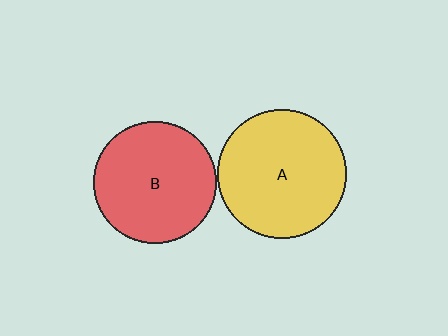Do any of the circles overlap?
No, none of the circles overlap.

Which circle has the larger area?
Circle A (yellow).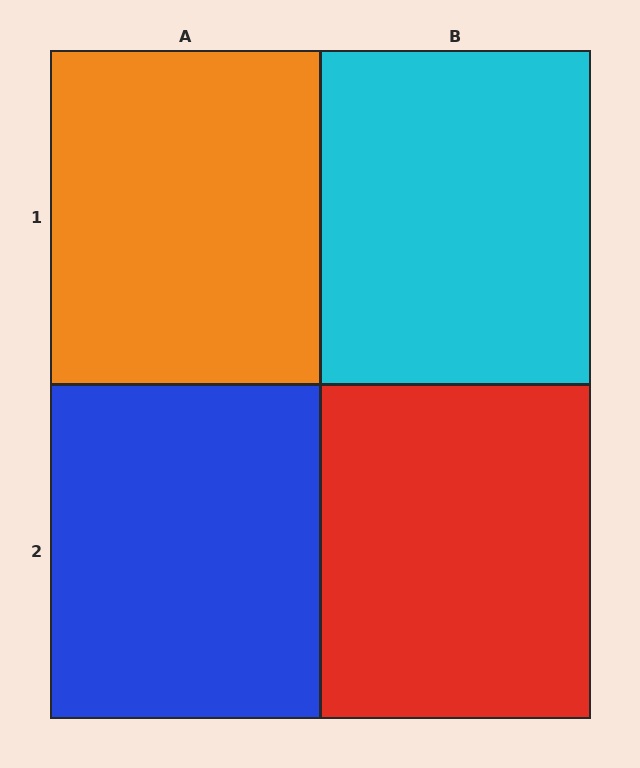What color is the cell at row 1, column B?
Cyan.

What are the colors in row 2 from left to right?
Blue, red.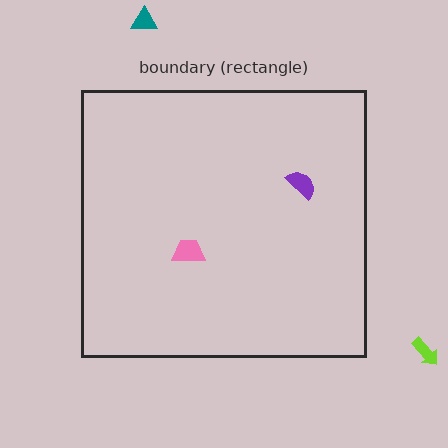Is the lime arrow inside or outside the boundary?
Outside.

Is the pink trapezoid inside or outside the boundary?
Inside.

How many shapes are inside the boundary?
2 inside, 2 outside.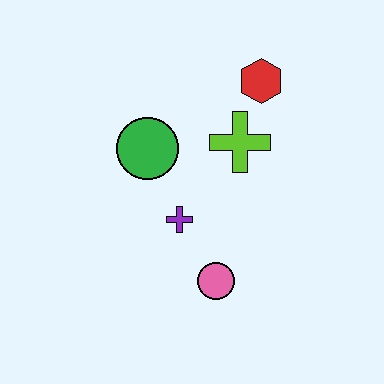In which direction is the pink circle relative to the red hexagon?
The pink circle is below the red hexagon.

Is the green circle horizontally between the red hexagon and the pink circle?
No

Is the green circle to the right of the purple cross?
No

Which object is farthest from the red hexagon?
The pink circle is farthest from the red hexagon.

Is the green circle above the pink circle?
Yes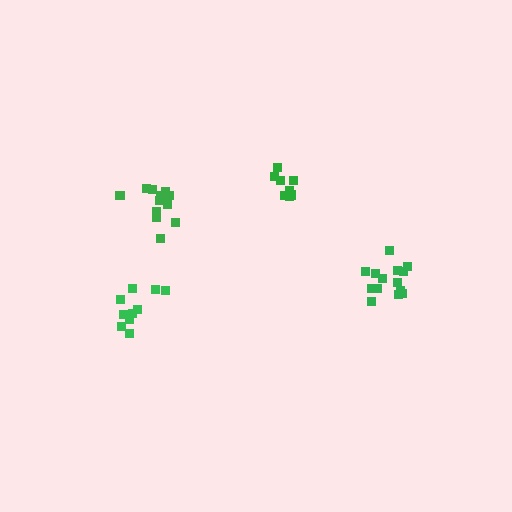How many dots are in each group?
Group 1: 14 dots, Group 2: 9 dots, Group 3: 10 dots, Group 4: 14 dots (47 total).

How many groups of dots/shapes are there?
There are 4 groups.